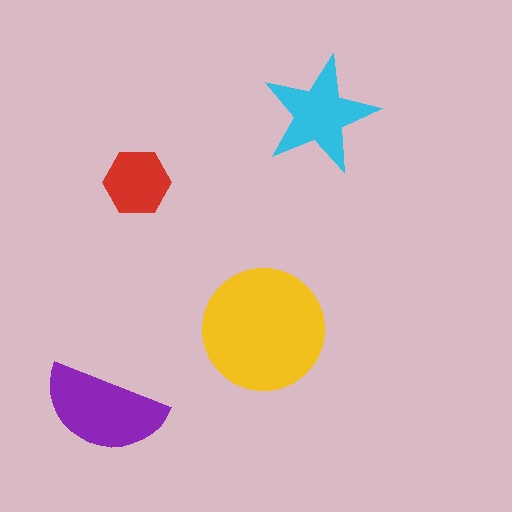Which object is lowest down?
The purple semicircle is bottommost.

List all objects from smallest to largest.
The red hexagon, the cyan star, the purple semicircle, the yellow circle.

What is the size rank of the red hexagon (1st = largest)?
4th.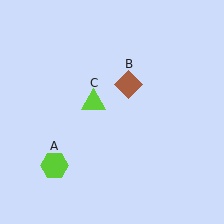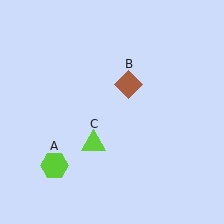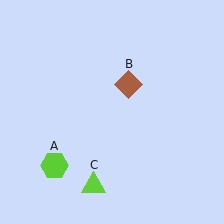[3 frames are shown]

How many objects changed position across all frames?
1 object changed position: lime triangle (object C).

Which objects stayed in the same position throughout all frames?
Lime hexagon (object A) and brown diamond (object B) remained stationary.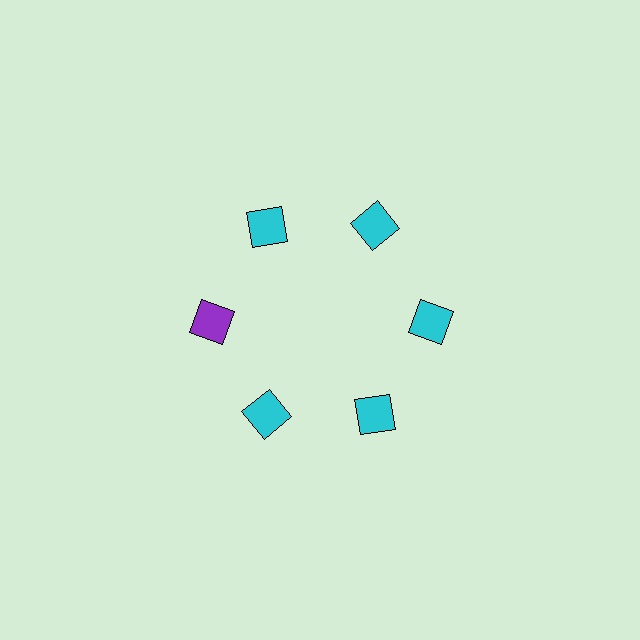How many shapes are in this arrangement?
There are 6 shapes arranged in a ring pattern.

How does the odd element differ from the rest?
It has a different color: purple instead of cyan.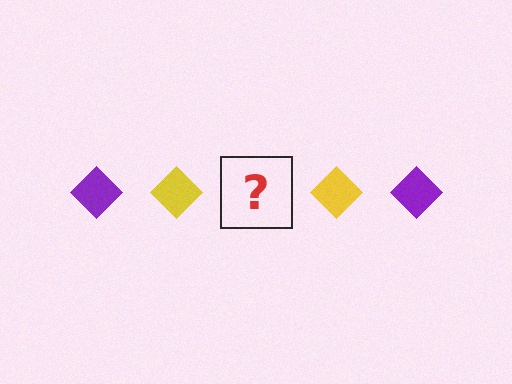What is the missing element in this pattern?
The missing element is a purple diamond.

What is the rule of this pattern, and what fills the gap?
The rule is that the pattern cycles through purple, yellow diamonds. The gap should be filled with a purple diamond.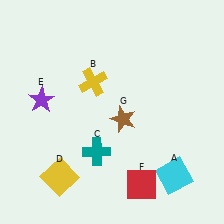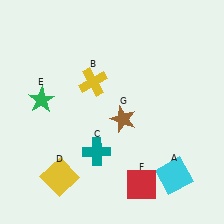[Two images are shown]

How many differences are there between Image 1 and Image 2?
There is 1 difference between the two images.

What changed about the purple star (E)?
In Image 1, E is purple. In Image 2, it changed to green.